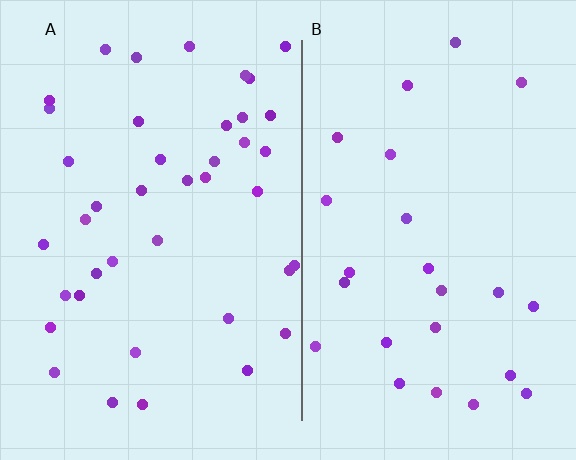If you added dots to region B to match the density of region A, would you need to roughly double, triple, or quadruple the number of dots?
Approximately double.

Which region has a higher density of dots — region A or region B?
A (the left).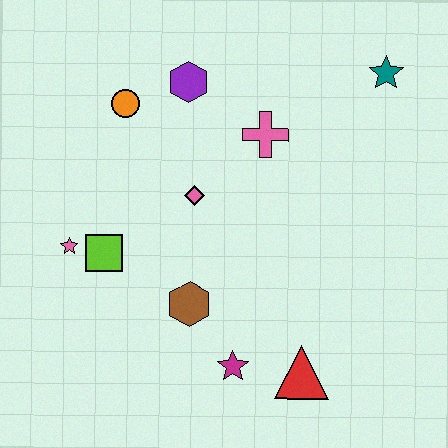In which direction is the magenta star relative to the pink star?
The magenta star is to the right of the pink star.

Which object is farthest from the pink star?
The teal star is farthest from the pink star.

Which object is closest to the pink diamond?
The pink cross is closest to the pink diamond.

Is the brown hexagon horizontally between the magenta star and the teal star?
No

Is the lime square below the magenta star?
No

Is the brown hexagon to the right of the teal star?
No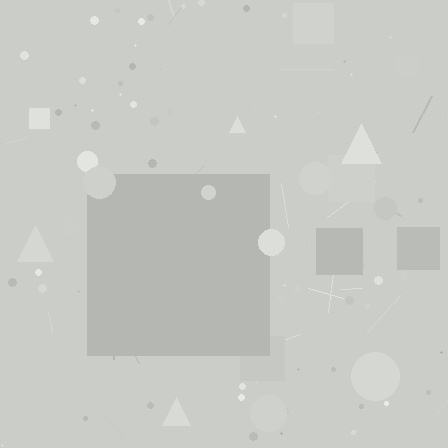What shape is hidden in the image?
A square is hidden in the image.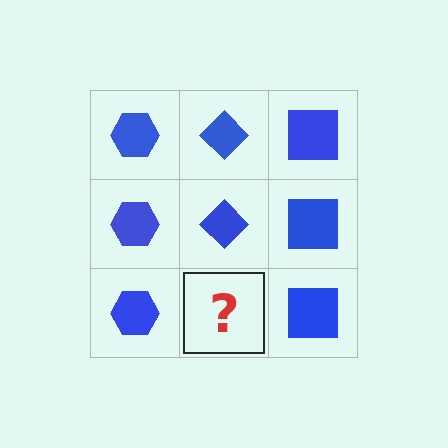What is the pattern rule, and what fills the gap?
The rule is that each column has a consistent shape. The gap should be filled with a blue diamond.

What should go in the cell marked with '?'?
The missing cell should contain a blue diamond.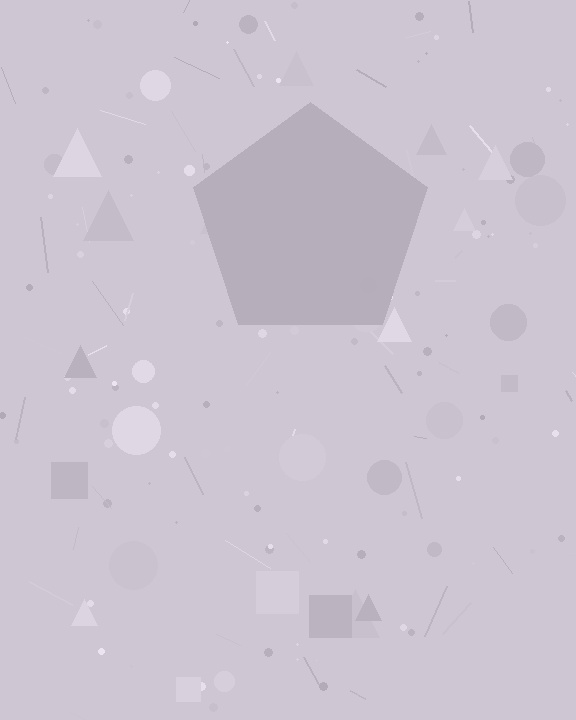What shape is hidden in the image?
A pentagon is hidden in the image.